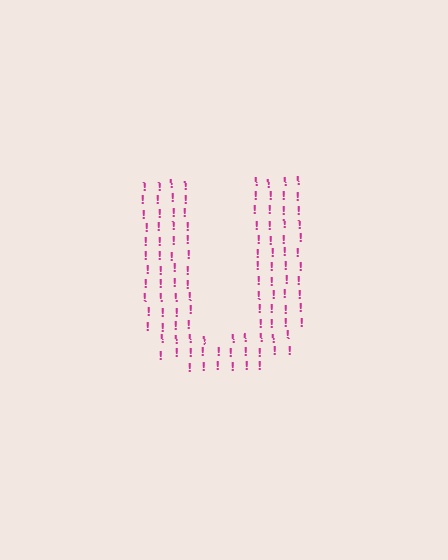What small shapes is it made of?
It is made of small exclamation marks.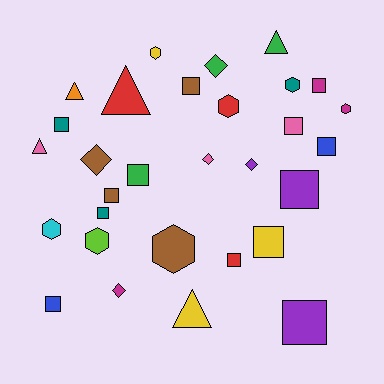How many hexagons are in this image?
There are 7 hexagons.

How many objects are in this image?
There are 30 objects.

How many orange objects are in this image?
There is 1 orange object.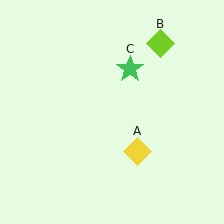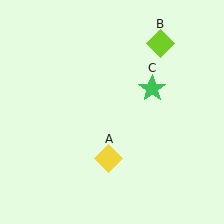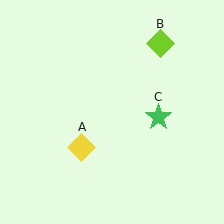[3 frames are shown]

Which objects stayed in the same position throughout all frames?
Lime diamond (object B) remained stationary.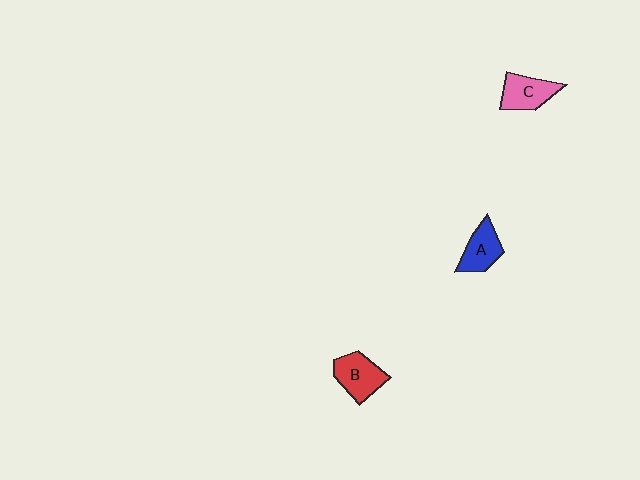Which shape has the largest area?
Shape B (red).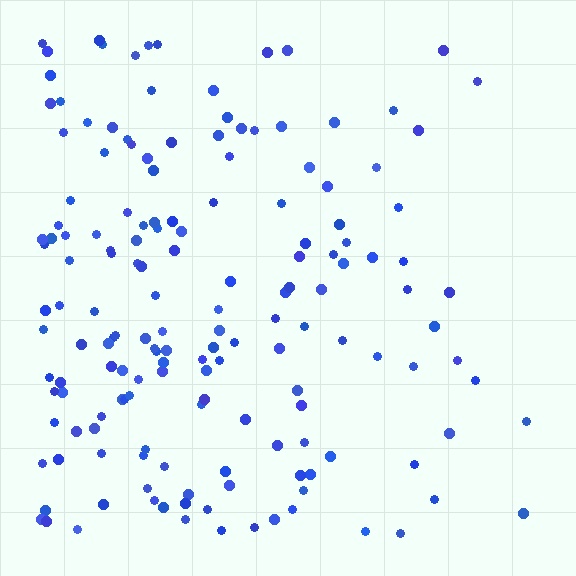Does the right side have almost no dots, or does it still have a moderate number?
Still a moderate number, just noticeably fewer than the left.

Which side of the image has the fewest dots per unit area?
The right.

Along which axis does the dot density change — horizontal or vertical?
Horizontal.